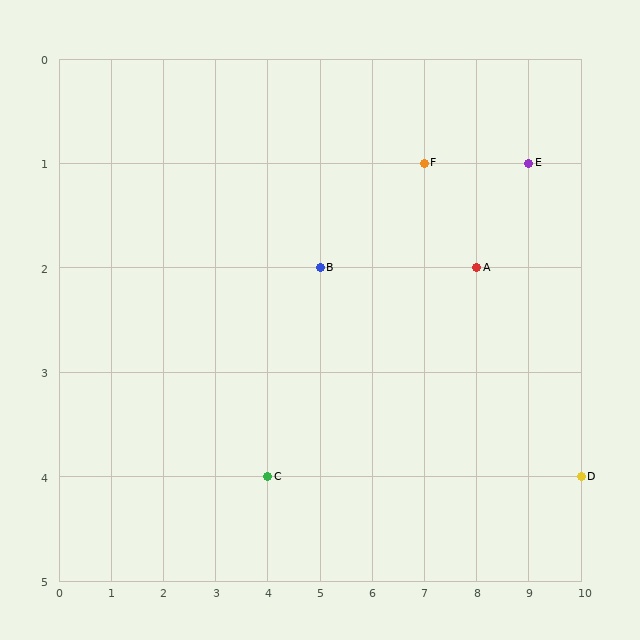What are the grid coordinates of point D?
Point D is at grid coordinates (10, 4).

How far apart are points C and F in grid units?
Points C and F are 3 columns and 3 rows apart (about 4.2 grid units diagonally).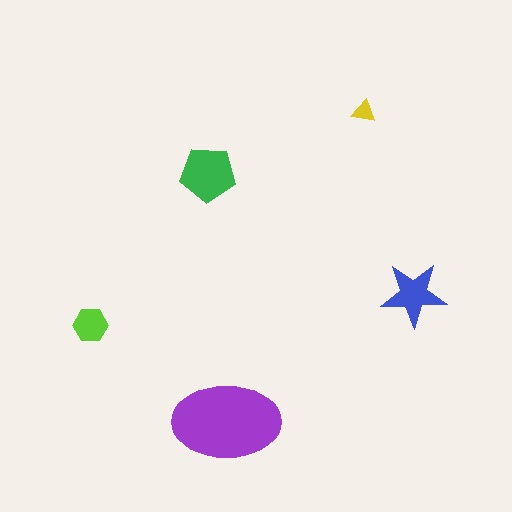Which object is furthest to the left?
The lime hexagon is leftmost.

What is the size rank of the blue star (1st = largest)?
3rd.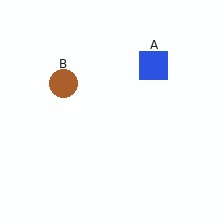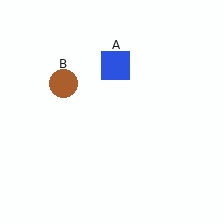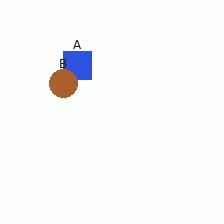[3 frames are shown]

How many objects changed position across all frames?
1 object changed position: blue square (object A).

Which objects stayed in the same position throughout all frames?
Brown circle (object B) remained stationary.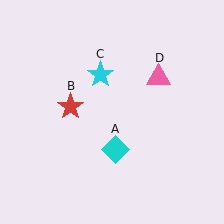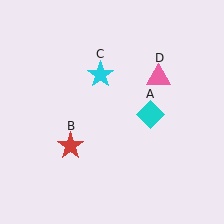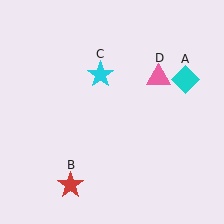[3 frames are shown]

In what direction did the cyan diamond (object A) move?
The cyan diamond (object A) moved up and to the right.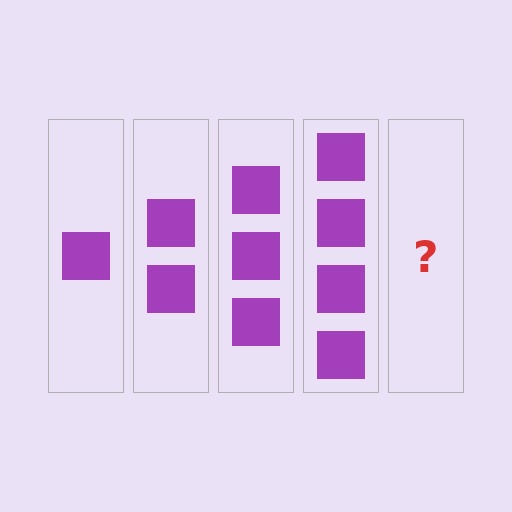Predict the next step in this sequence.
The next step is 5 squares.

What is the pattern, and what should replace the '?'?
The pattern is that each step adds one more square. The '?' should be 5 squares.